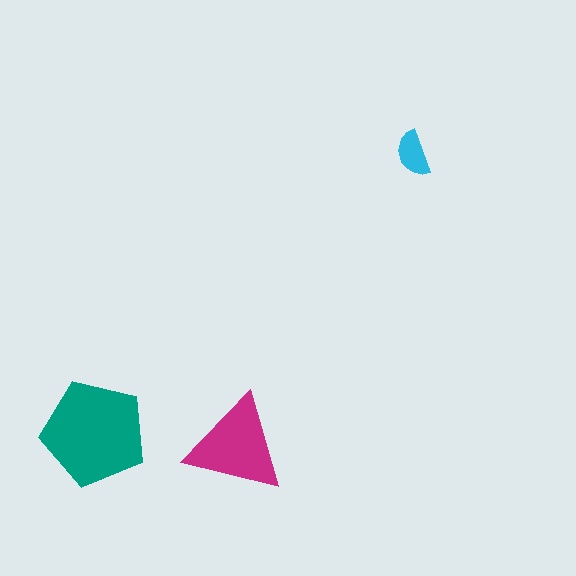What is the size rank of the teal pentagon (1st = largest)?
1st.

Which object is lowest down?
The magenta triangle is bottommost.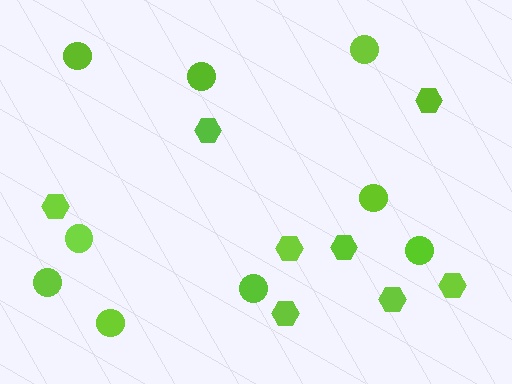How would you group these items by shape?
There are 2 groups: one group of hexagons (8) and one group of circles (9).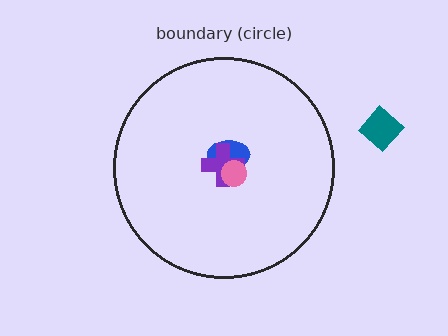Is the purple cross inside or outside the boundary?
Inside.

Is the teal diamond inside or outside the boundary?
Outside.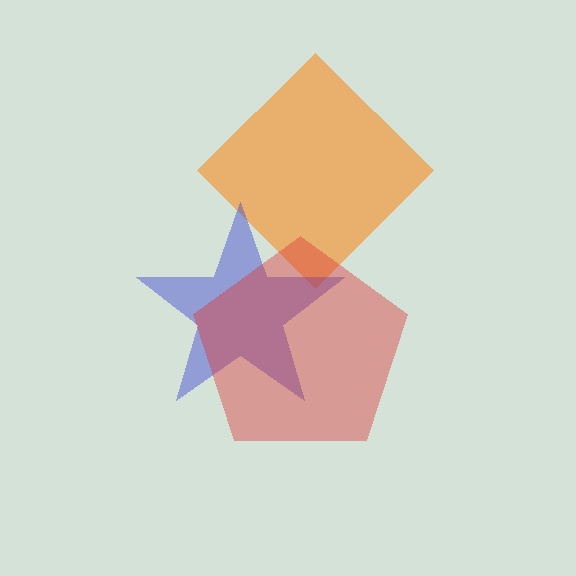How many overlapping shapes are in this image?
There are 3 overlapping shapes in the image.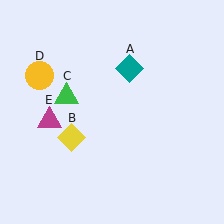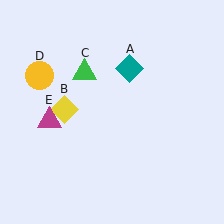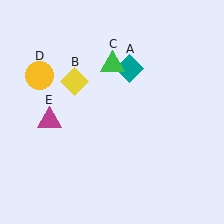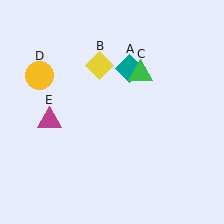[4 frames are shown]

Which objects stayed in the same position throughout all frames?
Teal diamond (object A) and yellow circle (object D) and magenta triangle (object E) remained stationary.